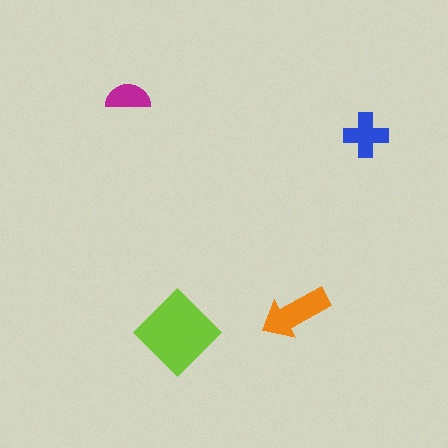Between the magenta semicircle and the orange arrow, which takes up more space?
The orange arrow.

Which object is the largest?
The lime diamond.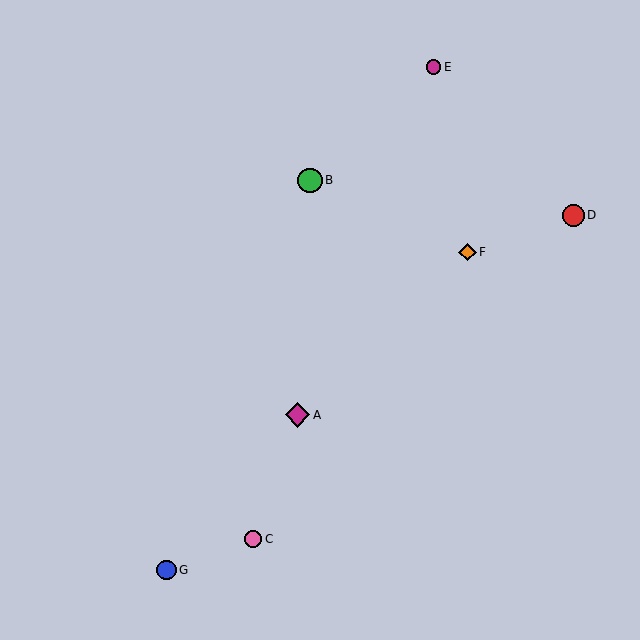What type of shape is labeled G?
Shape G is a blue circle.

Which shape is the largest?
The magenta diamond (labeled A) is the largest.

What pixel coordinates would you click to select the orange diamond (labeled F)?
Click at (467, 252) to select the orange diamond F.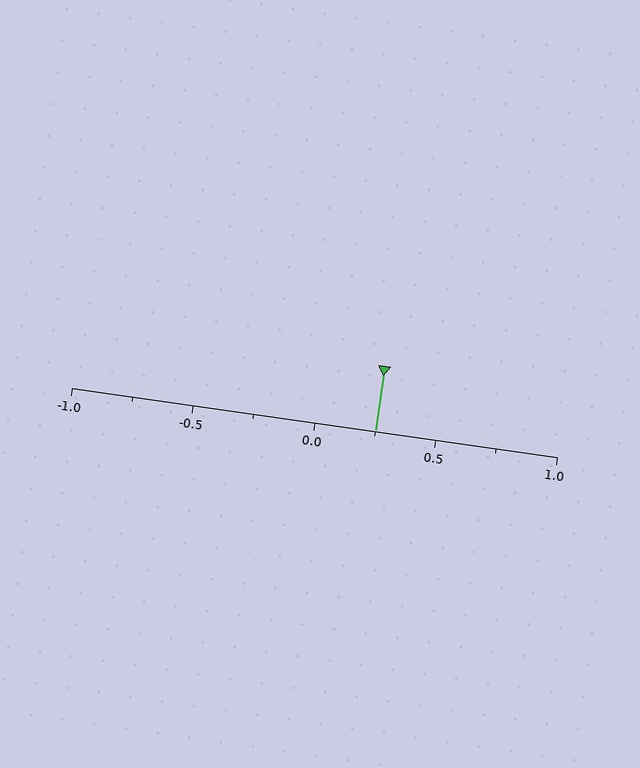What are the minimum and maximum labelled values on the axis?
The axis runs from -1.0 to 1.0.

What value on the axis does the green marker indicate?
The marker indicates approximately 0.25.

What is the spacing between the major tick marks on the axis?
The major ticks are spaced 0.5 apart.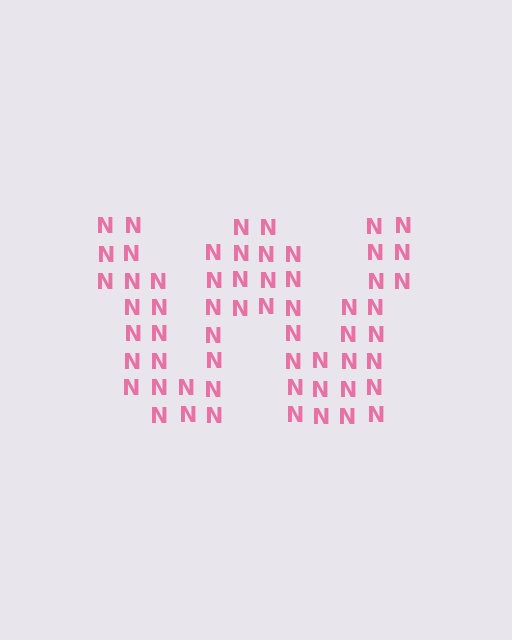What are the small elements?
The small elements are letter N's.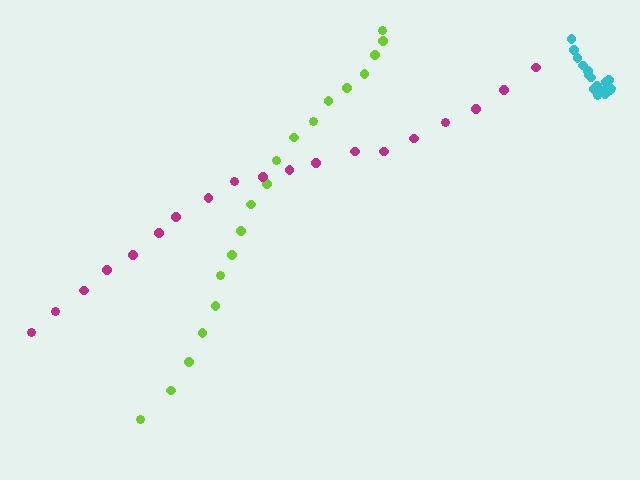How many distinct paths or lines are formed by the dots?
There are 3 distinct paths.